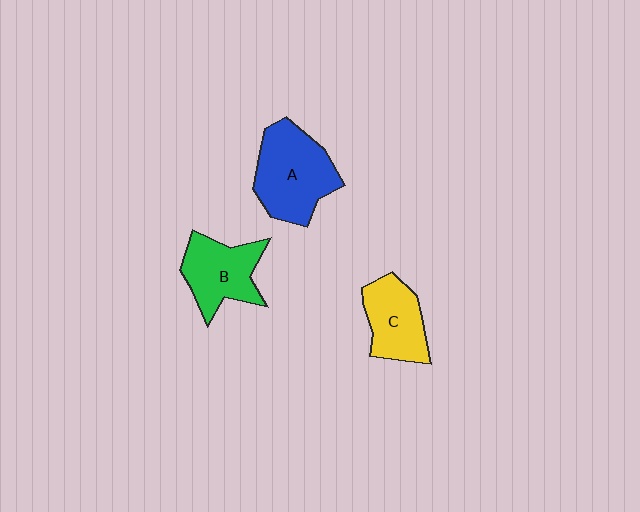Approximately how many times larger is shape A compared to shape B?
Approximately 1.3 times.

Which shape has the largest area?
Shape A (blue).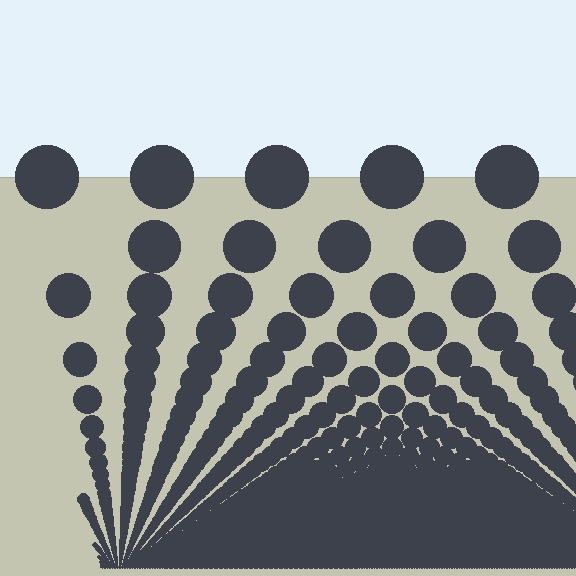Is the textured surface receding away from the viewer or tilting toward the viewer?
The surface appears to tilt toward the viewer. Texture elements get larger and sparser toward the top.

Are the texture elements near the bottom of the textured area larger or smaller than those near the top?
Smaller. The gradient is inverted — elements near the bottom are smaller and denser.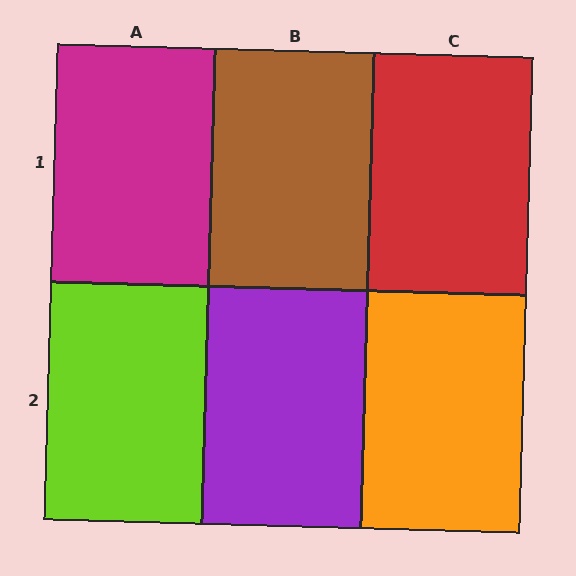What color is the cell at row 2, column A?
Lime.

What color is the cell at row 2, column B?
Purple.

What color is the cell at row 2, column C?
Orange.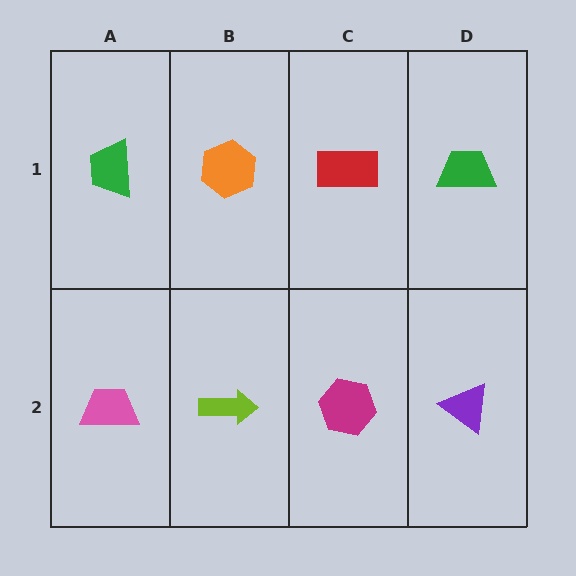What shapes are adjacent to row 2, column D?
A green trapezoid (row 1, column D), a magenta hexagon (row 2, column C).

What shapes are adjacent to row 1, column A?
A pink trapezoid (row 2, column A), an orange hexagon (row 1, column B).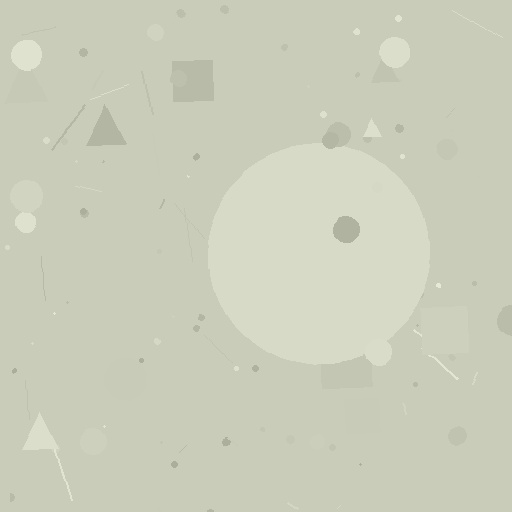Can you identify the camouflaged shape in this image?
The camouflaged shape is a circle.